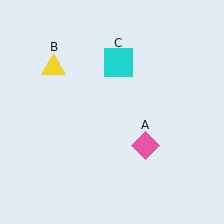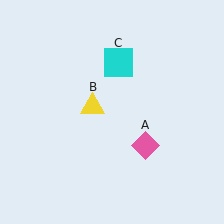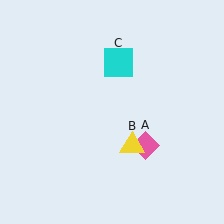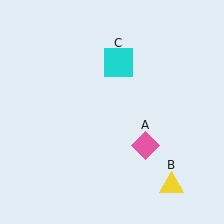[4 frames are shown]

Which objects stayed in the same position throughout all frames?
Pink diamond (object A) and cyan square (object C) remained stationary.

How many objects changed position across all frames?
1 object changed position: yellow triangle (object B).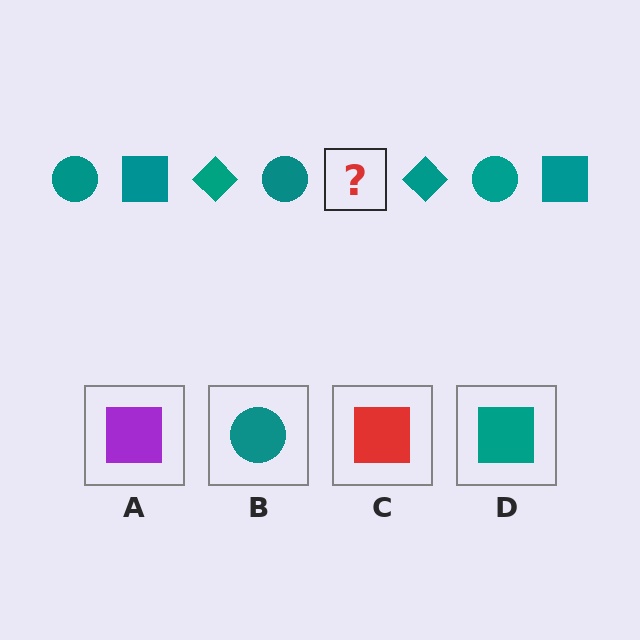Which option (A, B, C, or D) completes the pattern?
D.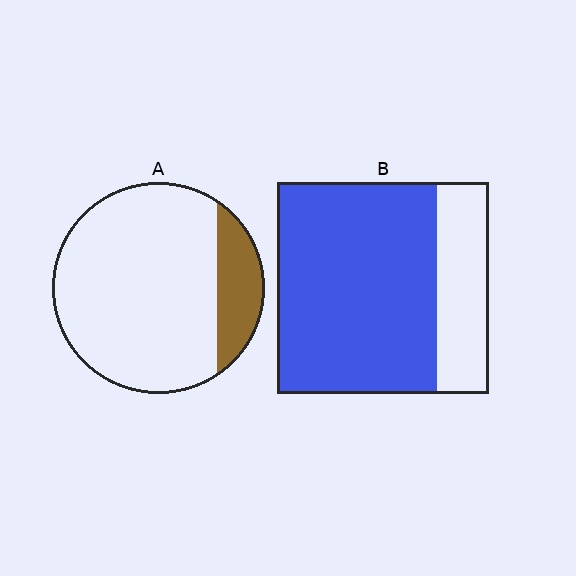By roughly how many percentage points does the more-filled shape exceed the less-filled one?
By roughly 60 percentage points (B over A).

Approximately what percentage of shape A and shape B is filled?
A is approximately 15% and B is approximately 75%.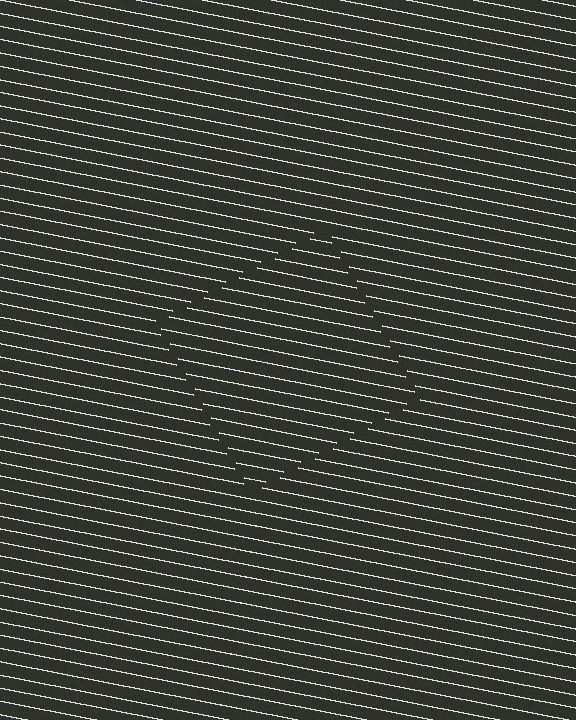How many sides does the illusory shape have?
4 sides — the line-ends trace a square.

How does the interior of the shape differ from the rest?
The interior of the shape contains the same grating, shifted by half a period — the contour is defined by the phase discontinuity where line-ends from the inner and outer gratings abut.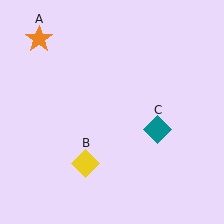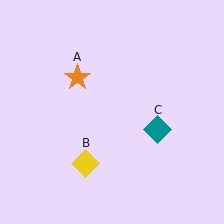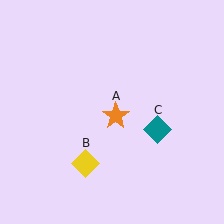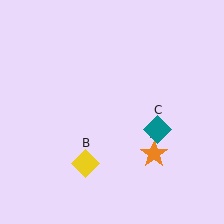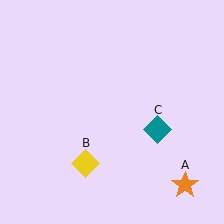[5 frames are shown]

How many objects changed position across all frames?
1 object changed position: orange star (object A).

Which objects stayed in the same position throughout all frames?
Yellow diamond (object B) and teal diamond (object C) remained stationary.